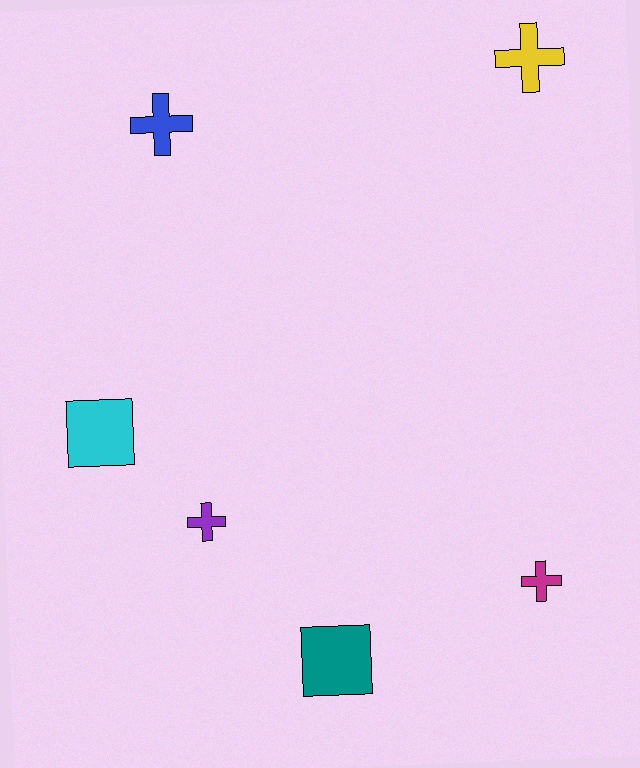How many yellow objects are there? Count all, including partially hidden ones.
There is 1 yellow object.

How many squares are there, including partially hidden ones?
There are 2 squares.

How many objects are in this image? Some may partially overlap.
There are 6 objects.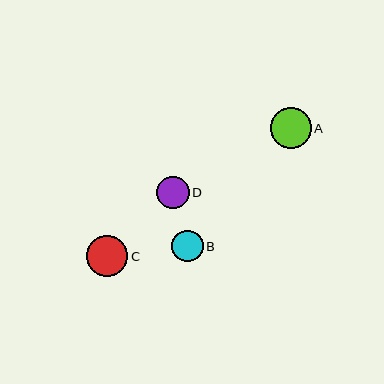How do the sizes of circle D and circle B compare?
Circle D and circle B are approximately the same size.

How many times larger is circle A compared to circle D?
Circle A is approximately 1.3 times the size of circle D.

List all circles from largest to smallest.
From largest to smallest: C, A, D, B.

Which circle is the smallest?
Circle B is the smallest with a size of approximately 32 pixels.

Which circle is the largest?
Circle C is the largest with a size of approximately 42 pixels.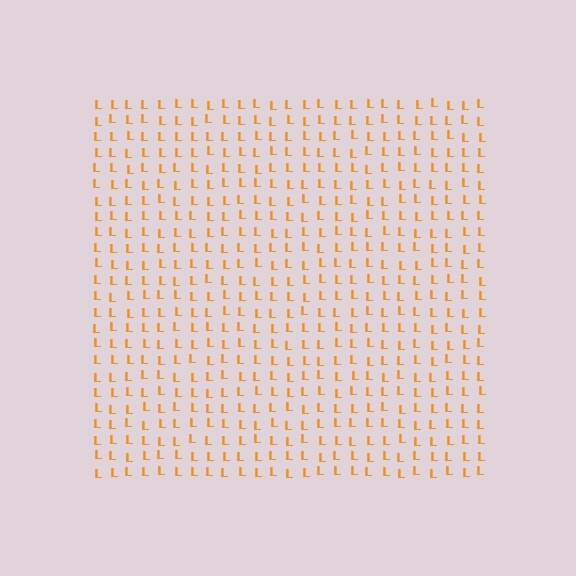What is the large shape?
The large shape is a square.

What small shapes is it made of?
It is made of small letter L's.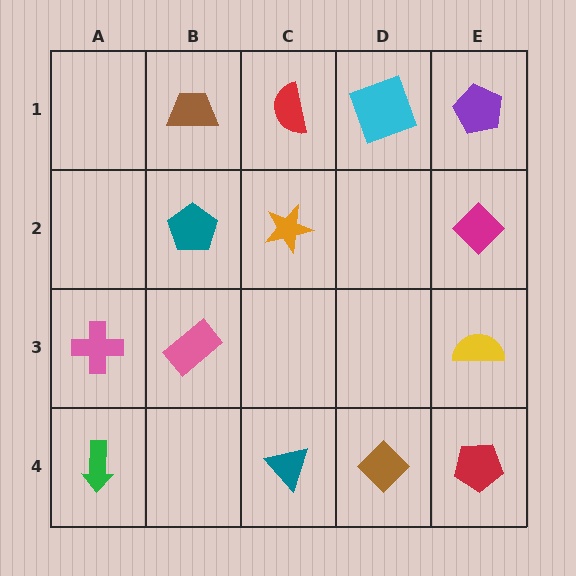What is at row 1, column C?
A red semicircle.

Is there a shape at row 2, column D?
No, that cell is empty.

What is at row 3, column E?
A yellow semicircle.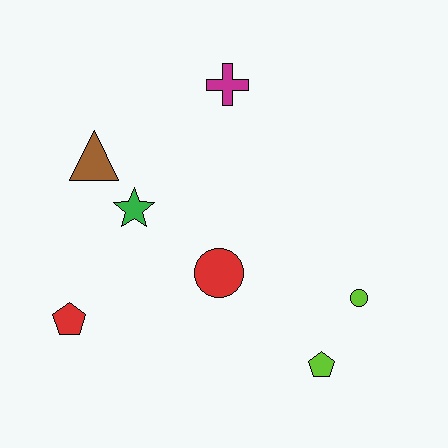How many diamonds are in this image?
There are no diamonds.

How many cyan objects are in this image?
There are no cyan objects.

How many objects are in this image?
There are 7 objects.